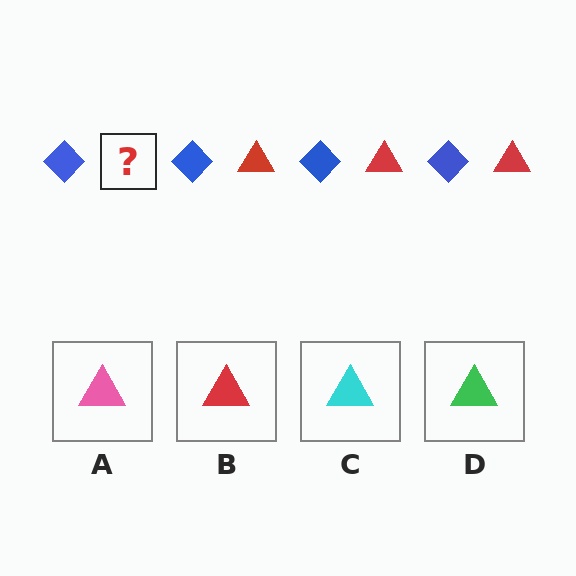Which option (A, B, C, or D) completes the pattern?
B.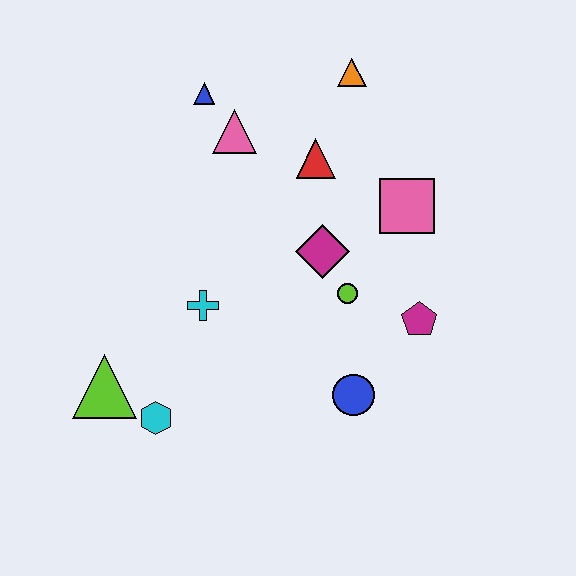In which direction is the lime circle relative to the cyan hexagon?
The lime circle is to the right of the cyan hexagon.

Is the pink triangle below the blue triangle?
Yes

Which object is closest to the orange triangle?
The red triangle is closest to the orange triangle.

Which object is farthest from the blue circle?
The blue triangle is farthest from the blue circle.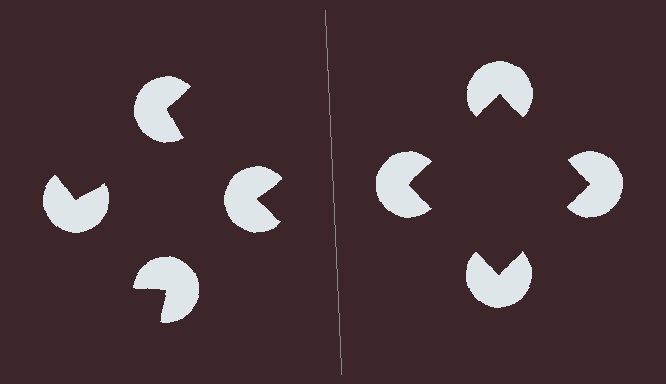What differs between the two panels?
The pac-man discs are positioned identically on both sides; only the wedge orientations differ. On the right they align to a square; on the left they are misaligned.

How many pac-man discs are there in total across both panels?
8 — 4 on each side.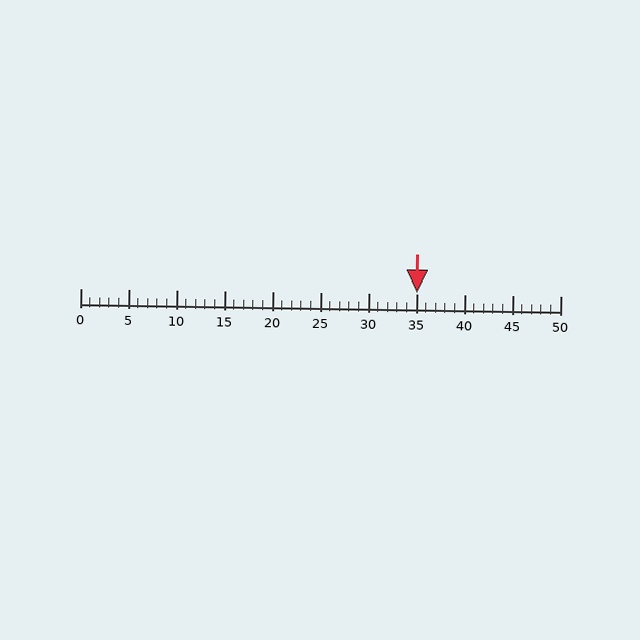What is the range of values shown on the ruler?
The ruler shows values from 0 to 50.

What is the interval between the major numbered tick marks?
The major tick marks are spaced 5 units apart.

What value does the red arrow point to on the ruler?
The red arrow points to approximately 35.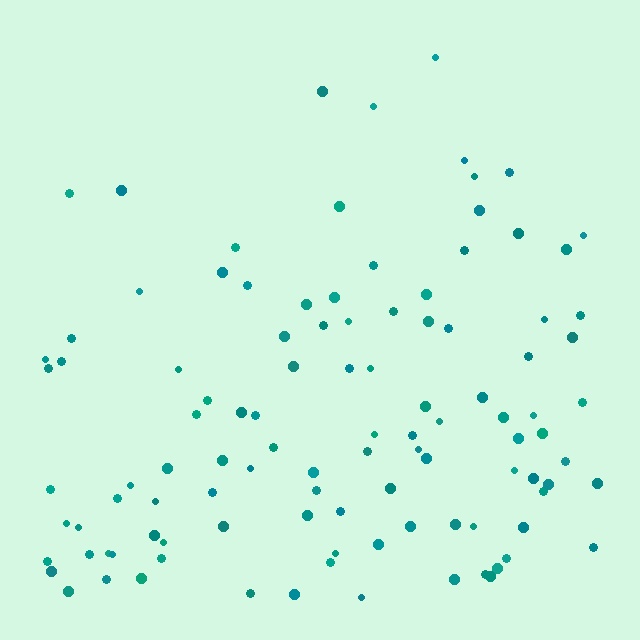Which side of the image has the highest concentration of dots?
The bottom.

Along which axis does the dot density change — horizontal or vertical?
Vertical.